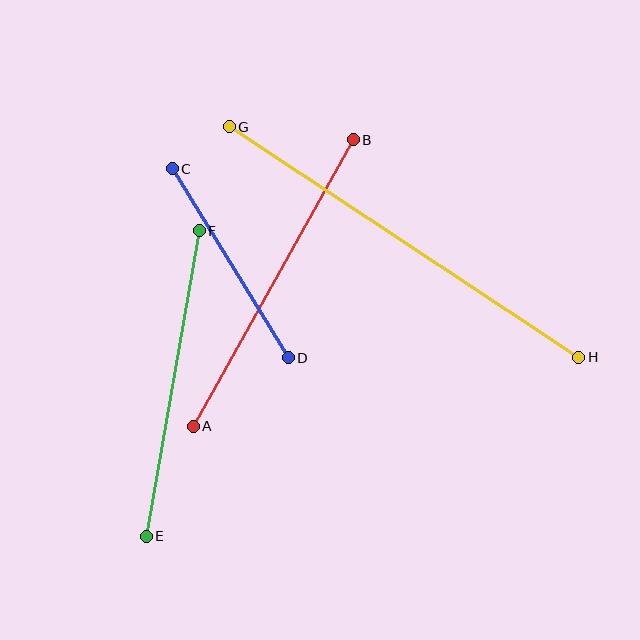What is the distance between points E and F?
The distance is approximately 310 pixels.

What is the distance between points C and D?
The distance is approximately 222 pixels.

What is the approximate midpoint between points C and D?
The midpoint is at approximately (230, 263) pixels.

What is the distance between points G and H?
The distance is approximately 419 pixels.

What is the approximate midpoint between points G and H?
The midpoint is at approximately (404, 242) pixels.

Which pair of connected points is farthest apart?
Points G and H are farthest apart.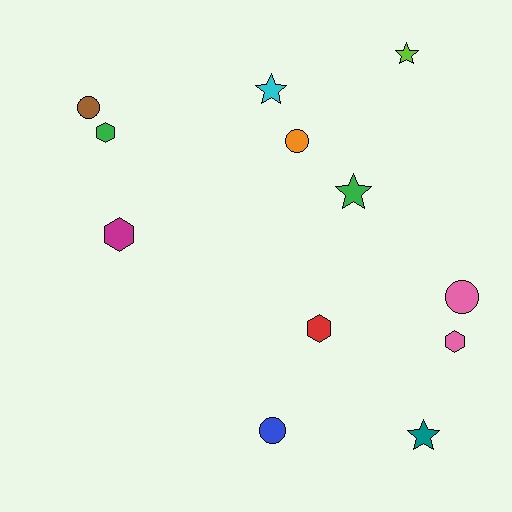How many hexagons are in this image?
There are 4 hexagons.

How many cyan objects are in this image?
There is 1 cyan object.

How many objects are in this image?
There are 12 objects.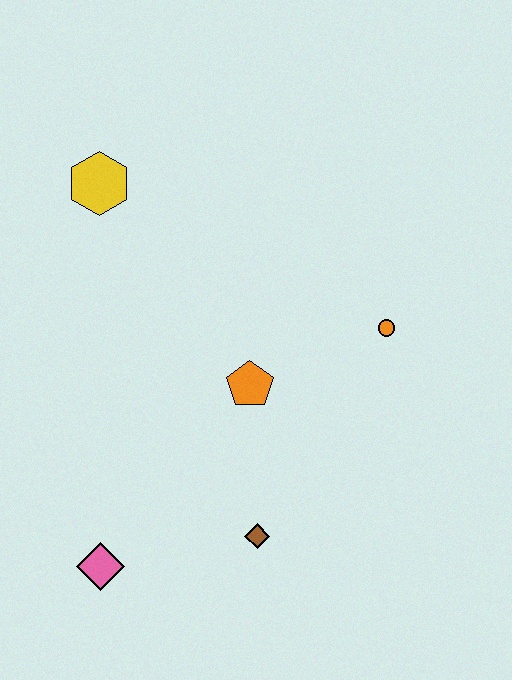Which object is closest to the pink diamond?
The brown diamond is closest to the pink diamond.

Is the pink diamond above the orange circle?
No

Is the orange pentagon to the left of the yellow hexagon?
No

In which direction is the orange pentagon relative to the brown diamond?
The orange pentagon is above the brown diamond.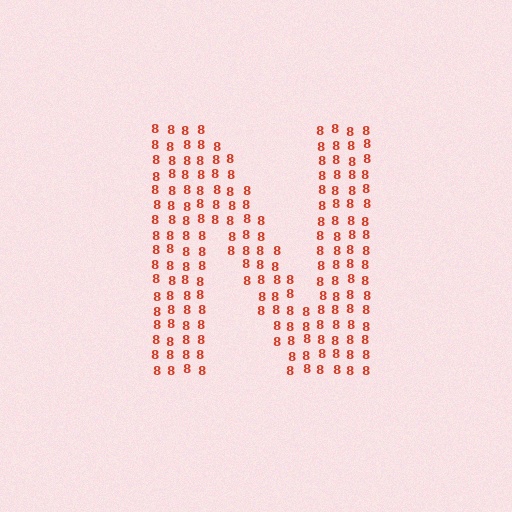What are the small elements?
The small elements are digit 8's.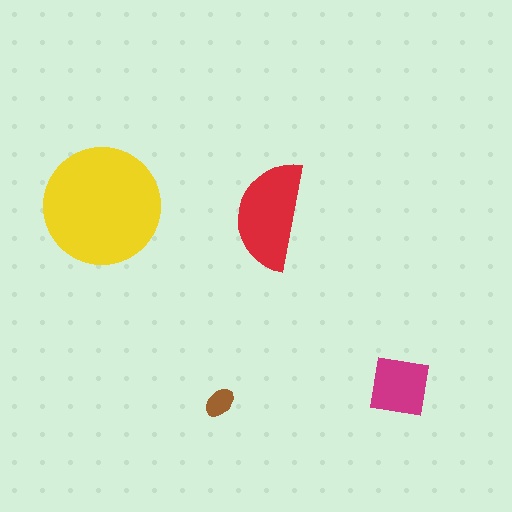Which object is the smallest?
The brown ellipse.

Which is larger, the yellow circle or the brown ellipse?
The yellow circle.